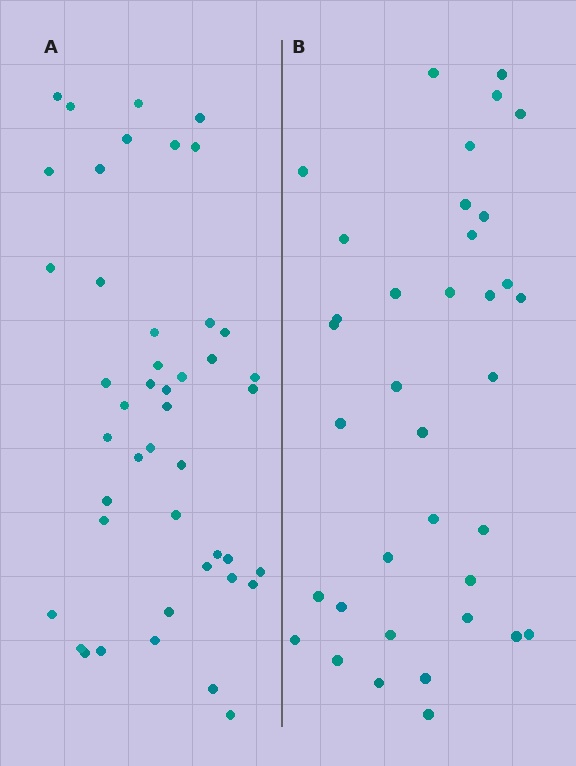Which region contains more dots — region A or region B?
Region A (the left region) has more dots.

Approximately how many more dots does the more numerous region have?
Region A has roughly 8 or so more dots than region B.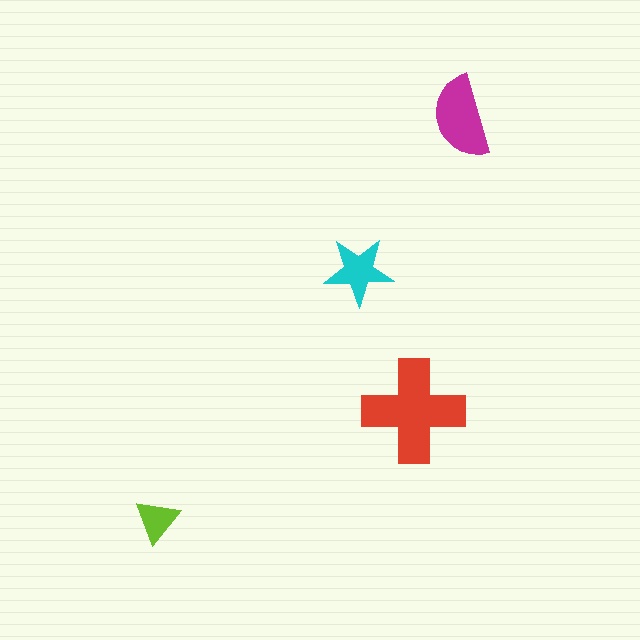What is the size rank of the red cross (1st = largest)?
1st.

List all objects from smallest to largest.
The lime triangle, the cyan star, the magenta semicircle, the red cross.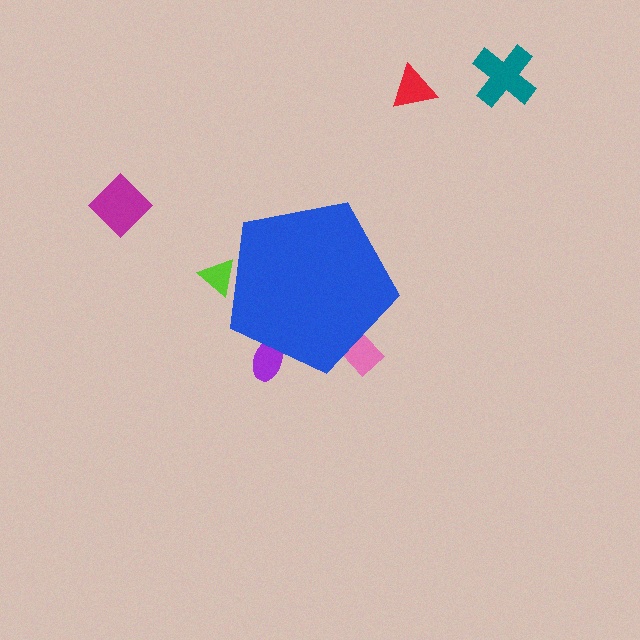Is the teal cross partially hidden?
No, the teal cross is fully visible.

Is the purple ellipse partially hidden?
Yes, the purple ellipse is partially hidden behind the blue pentagon.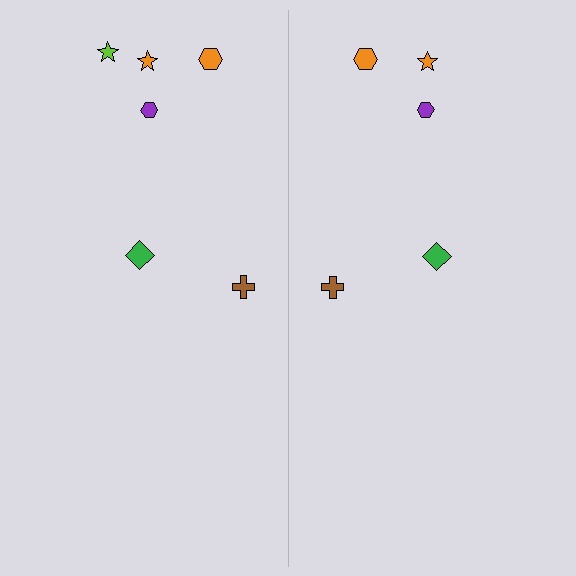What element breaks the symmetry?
A lime star is missing from the right side.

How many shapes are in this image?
There are 11 shapes in this image.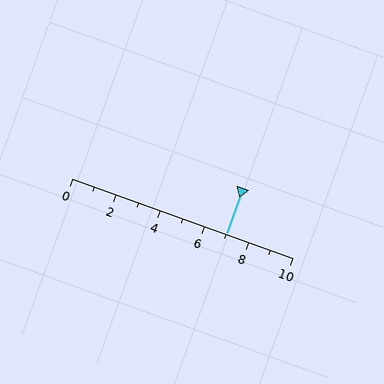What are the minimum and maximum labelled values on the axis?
The axis runs from 0 to 10.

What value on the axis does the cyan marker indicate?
The marker indicates approximately 7.